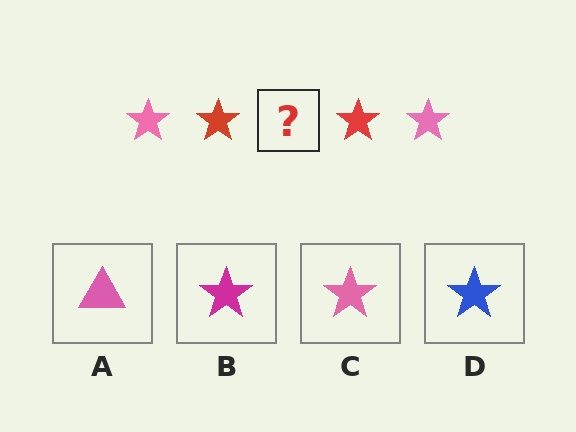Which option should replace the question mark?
Option C.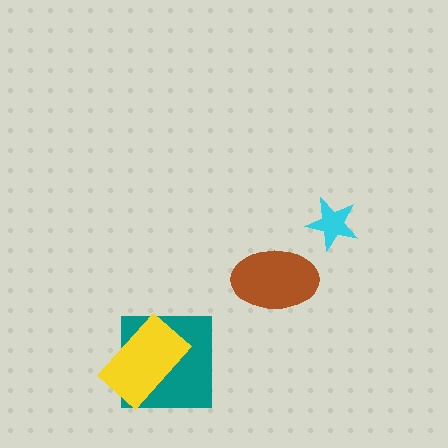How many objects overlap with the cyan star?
0 objects overlap with the cyan star.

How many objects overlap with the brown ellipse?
0 objects overlap with the brown ellipse.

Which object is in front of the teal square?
The yellow rectangle is in front of the teal square.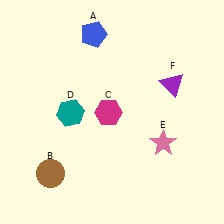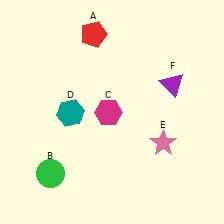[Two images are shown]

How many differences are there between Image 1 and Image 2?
There are 2 differences between the two images.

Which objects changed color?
A changed from blue to red. B changed from brown to green.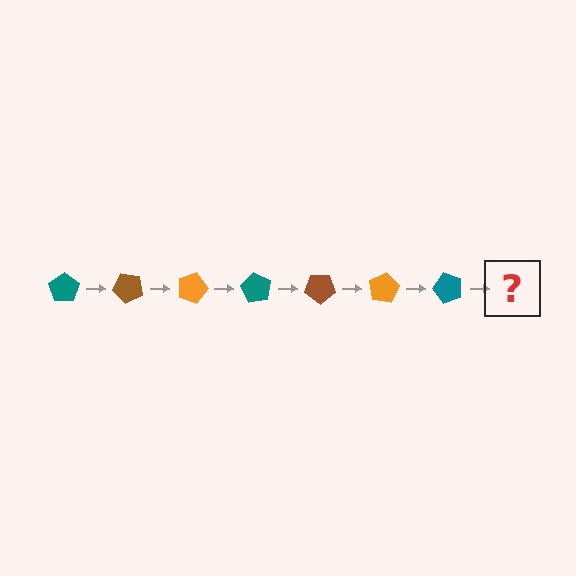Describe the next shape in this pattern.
It should be a brown pentagon, rotated 315 degrees from the start.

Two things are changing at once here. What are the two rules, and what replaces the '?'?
The two rules are that it rotates 45 degrees each step and the color cycles through teal, brown, and orange. The '?' should be a brown pentagon, rotated 315 degrees from the start.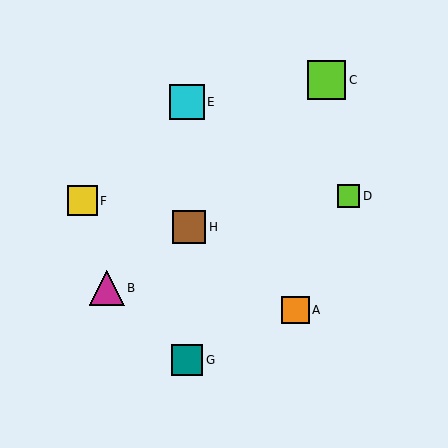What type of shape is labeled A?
Shape A is an orange square.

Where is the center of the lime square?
The center of the lime square is at (327, 80).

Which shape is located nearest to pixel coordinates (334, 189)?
The lime square (labeled D) at (348, 196) is nearest to that location.